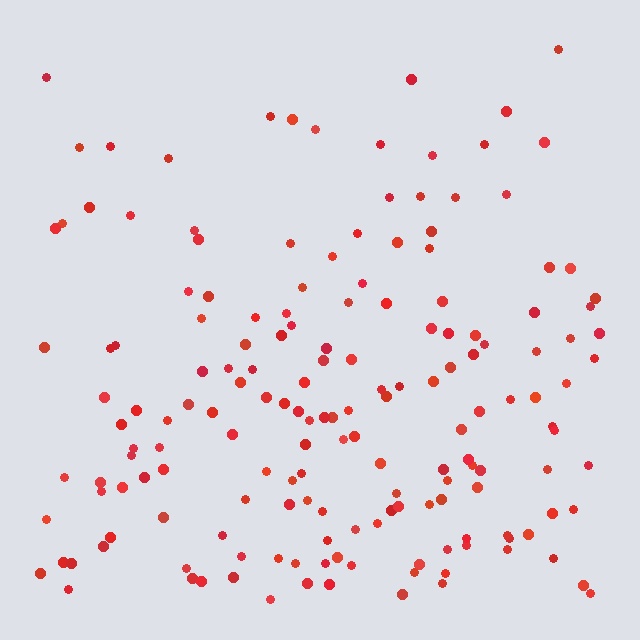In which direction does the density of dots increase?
From top to bottom, with the bottom side densest.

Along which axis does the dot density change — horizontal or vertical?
Vertical.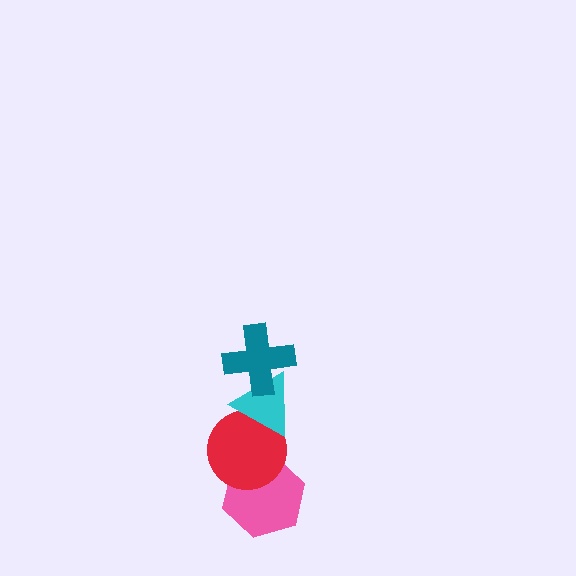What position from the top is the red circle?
The red circle is 3rd from the top.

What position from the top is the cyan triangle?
The cyan triangle is 2nd from the top.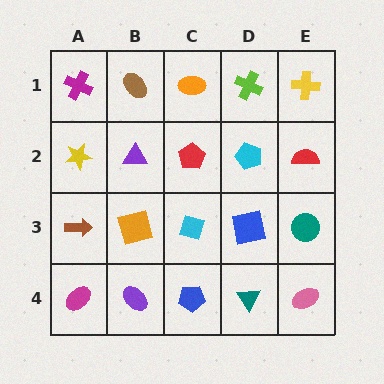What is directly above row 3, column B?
A purple triangle.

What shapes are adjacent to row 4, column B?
An orange square (row 3, column B), a magenta ellipse (row 4, column A), a blue pentagon (row 4, column C).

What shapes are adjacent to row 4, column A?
A brown arrow (row 3, column A), a purple ellipse (row 4, column B).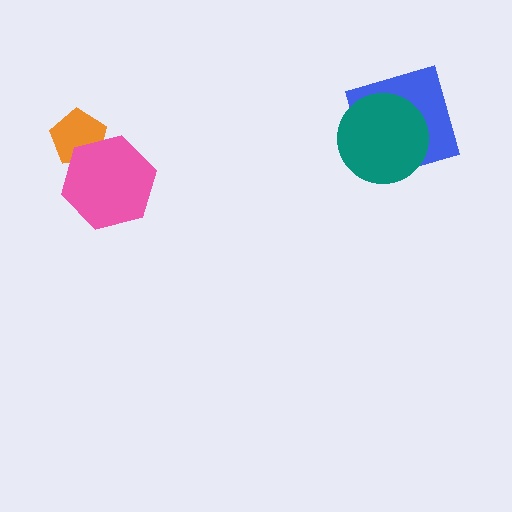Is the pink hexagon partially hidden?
No, no other shape covers it.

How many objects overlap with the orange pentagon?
1 object overlaps with the orange pentagon.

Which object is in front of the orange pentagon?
The pink hexagon is in front of the orange pentagon.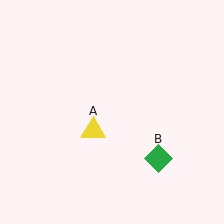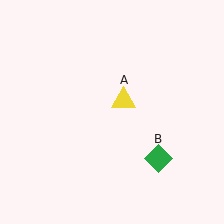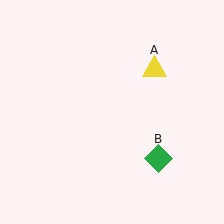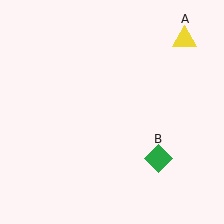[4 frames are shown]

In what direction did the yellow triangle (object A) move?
The yellow triangle (object A) moved up and to the right.